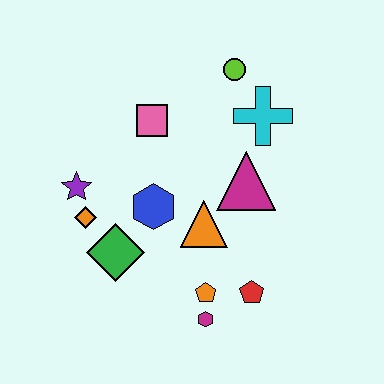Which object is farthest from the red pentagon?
The lime circle is farthest from the red pentagon.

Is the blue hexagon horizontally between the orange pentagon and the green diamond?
Yes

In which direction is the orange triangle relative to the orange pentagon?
The orange triangle is above the orange pentagon.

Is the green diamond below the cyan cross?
Yes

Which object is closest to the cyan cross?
The lime circle is closest to the cyan cross.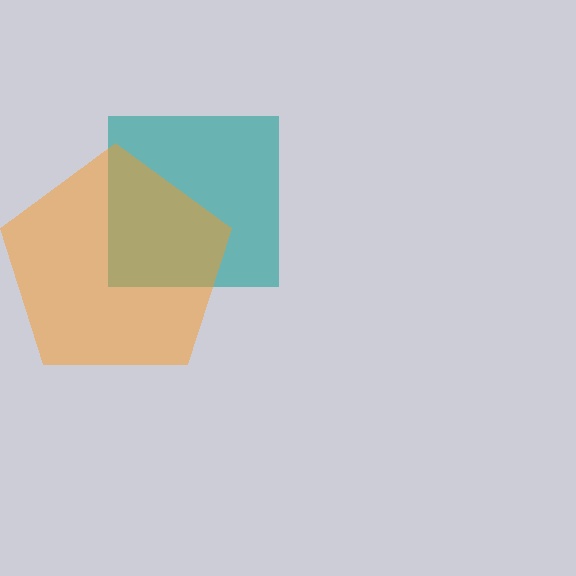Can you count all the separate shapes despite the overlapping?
Yes, there are 2 separate shapes.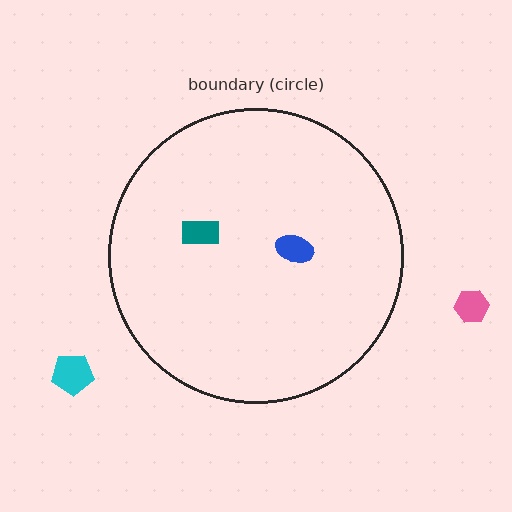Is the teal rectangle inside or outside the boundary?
Inside.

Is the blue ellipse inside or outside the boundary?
Inside.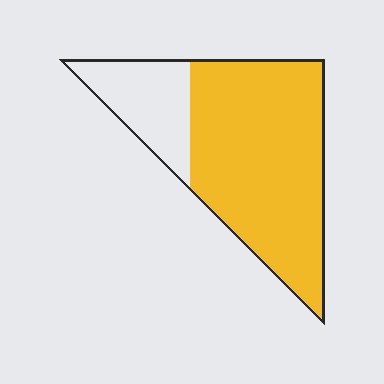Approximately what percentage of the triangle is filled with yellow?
Approximately 75%.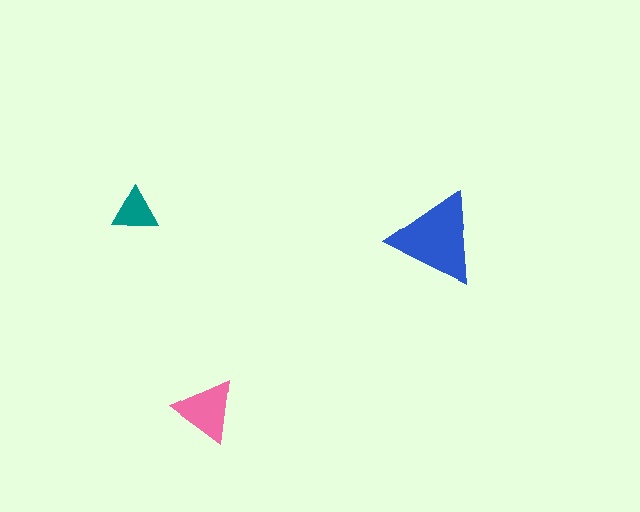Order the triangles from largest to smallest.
the blue one, the pink one, the teal one.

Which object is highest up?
The teal triangle is topmost.